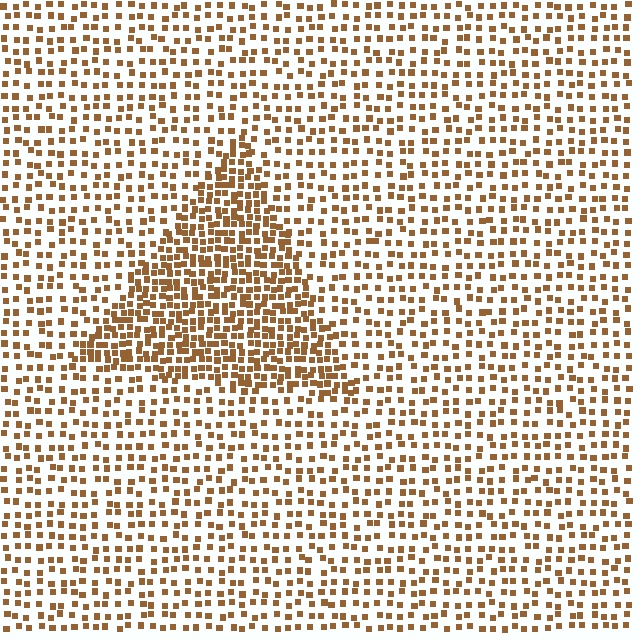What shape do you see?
I see a triangle.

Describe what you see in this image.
The image contains small brown elements arranged at two different densities. A triangle-shaped region is visible where the elements are more densely packed than the surrounding area.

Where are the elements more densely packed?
The elements are more densely packed inside the triangle boundary.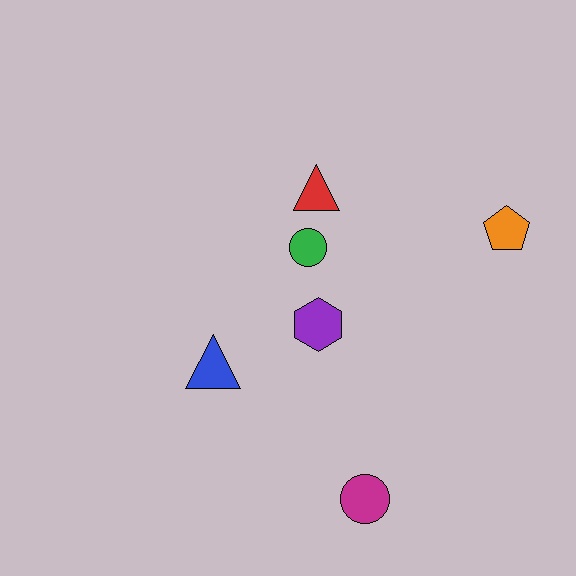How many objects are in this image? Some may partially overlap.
There are 6 objects.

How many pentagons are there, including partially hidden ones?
There is 1 pentagon.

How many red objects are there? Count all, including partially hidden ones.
There is 1 red object.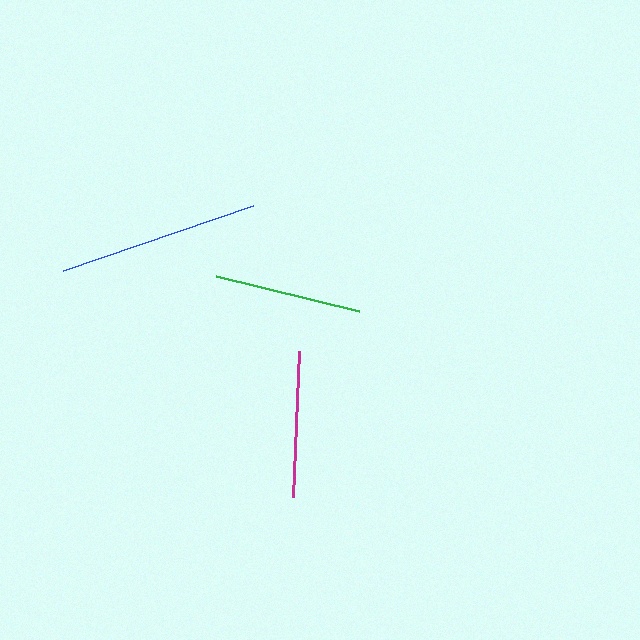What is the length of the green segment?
The green segment is approximately 147 pixels long.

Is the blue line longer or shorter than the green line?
The blue line is longer than the green line.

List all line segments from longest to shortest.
From longest to shortest: blue, green, magenta.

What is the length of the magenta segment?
The magenta segment is approximately 146 pixels long.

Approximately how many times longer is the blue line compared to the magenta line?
The blue line is approximately 1.4 times the length of the magenta line.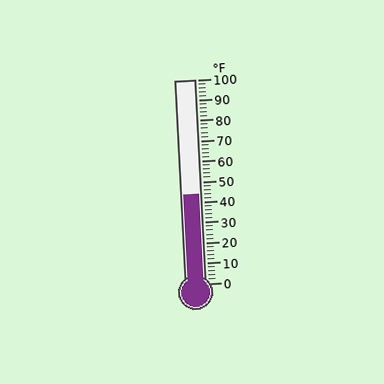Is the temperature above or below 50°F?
The temperature is below 50°F.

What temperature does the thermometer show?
The thermometer shows approximately 44°F.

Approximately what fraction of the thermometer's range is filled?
The thermometer is filled to approximately 45% of its range.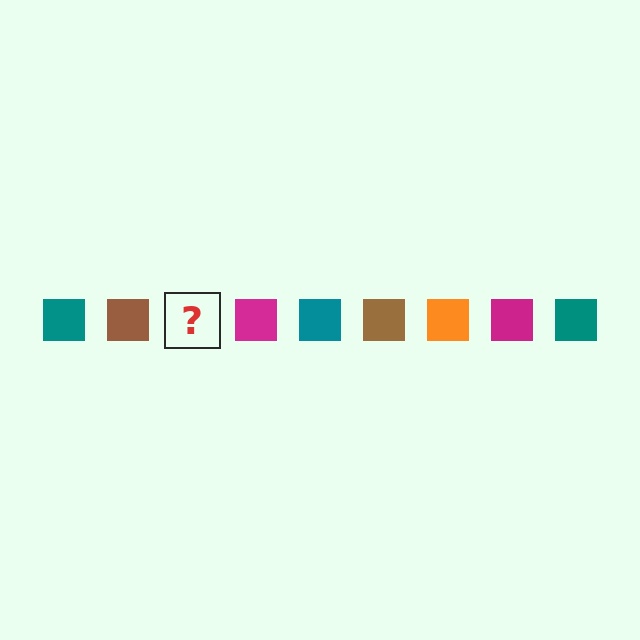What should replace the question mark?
The question mark should be replaced with an orange square.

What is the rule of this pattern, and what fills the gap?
The rule is that the pattern cycles through teal, brown, orange, magenta squares. The gap should be filled with an orange square.